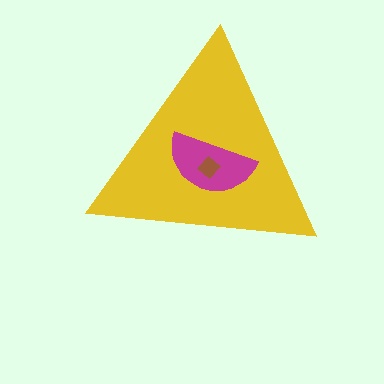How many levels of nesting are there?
3.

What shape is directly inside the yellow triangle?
The magenta semicircle.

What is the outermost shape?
The yellow triangle.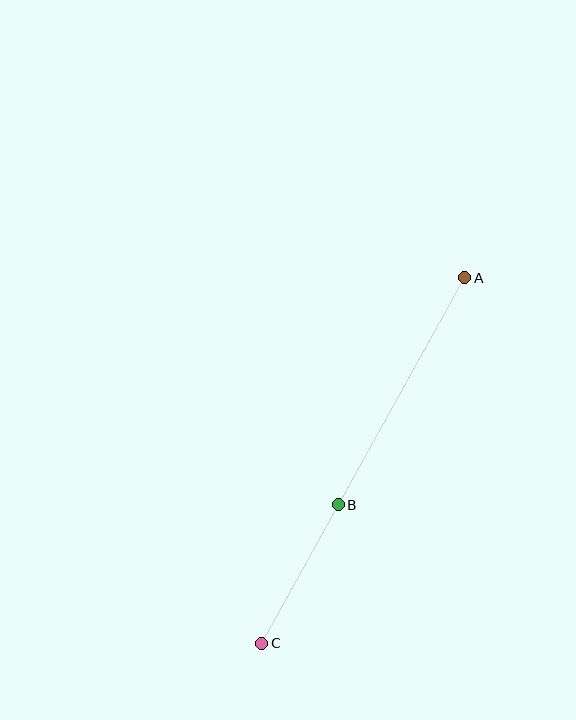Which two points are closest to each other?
Points B and C are closest to each other.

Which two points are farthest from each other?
Points A and C are farthest from each other.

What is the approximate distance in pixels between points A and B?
The distance between A and B is approximately 260 pixels.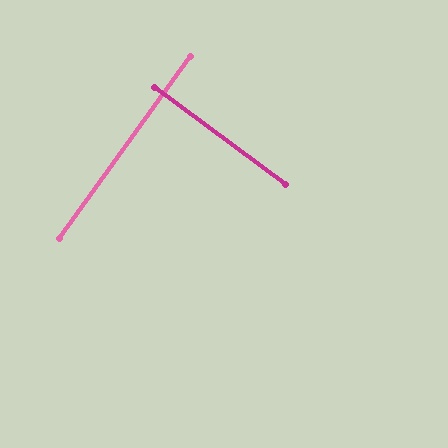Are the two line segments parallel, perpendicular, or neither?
Perpendicular — they meet at approximately 89°.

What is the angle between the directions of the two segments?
Approximately 89 degrees.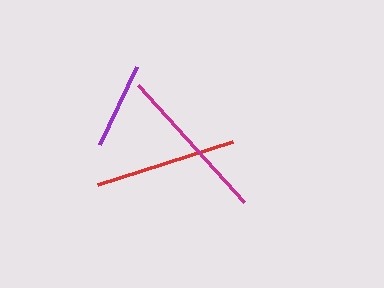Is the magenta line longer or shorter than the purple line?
The magenta line is longer than the purple line.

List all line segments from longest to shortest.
From longest to shortest: magenta, red, purple.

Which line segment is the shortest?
The purple line is the shortest at approximately 86 pixels.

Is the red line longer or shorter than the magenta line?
The magenta line is longer than the red line.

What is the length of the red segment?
The red segment is approximately 142 pixels long.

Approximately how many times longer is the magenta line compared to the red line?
The magenta line is approximately 1.1 times the length of the red line.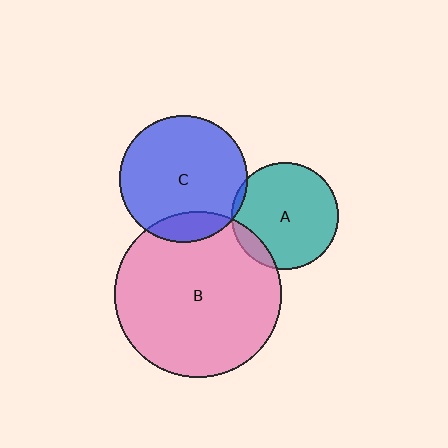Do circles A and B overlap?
Yes.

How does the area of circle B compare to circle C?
Approximately 1.7 times.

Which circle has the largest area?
Circle B (pink).